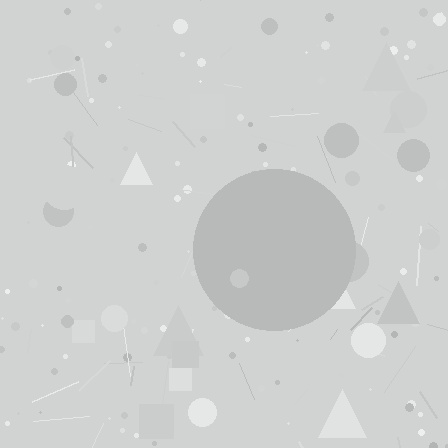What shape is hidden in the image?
A circle is hidden in the image.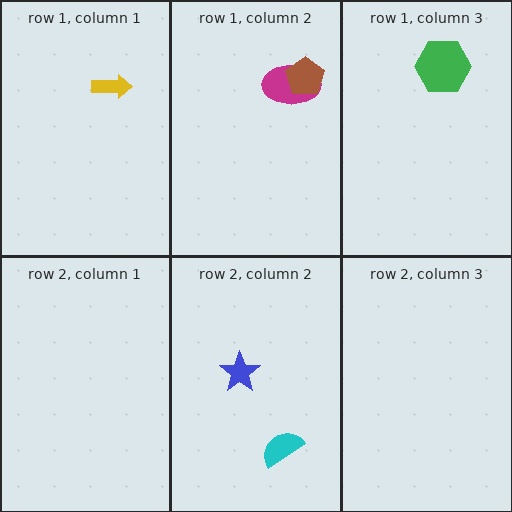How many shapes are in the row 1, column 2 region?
2.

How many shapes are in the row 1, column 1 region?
1.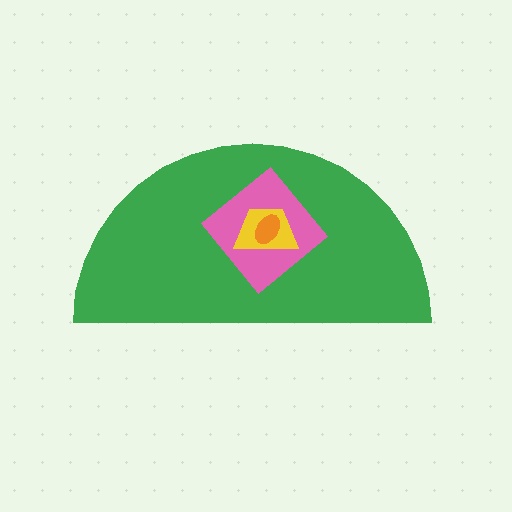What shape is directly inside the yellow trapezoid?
The orange ellipse.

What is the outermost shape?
The green semicircle.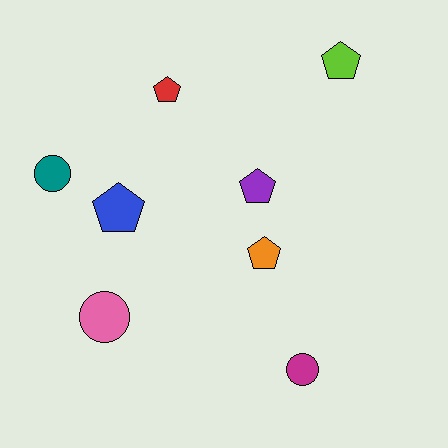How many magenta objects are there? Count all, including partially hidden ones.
There is 1 magenta object.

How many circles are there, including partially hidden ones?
There are 3 circles.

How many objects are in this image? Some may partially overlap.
There are 8 objects.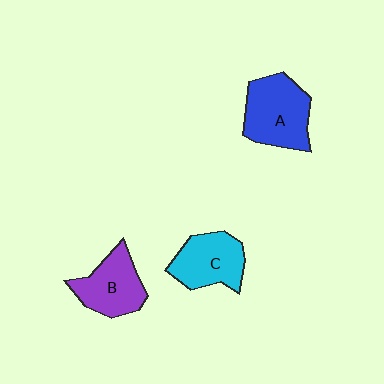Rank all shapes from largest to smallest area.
From largest to smallest: A (blue), C (cyan), B (purple).